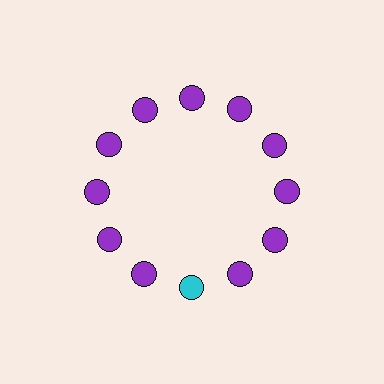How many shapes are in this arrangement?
There are 12 shapes arranged in a ring pattern.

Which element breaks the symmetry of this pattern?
The cyan circle at roughly the 6 o'clock position breaks the symmetry. All other shapes are purple circles.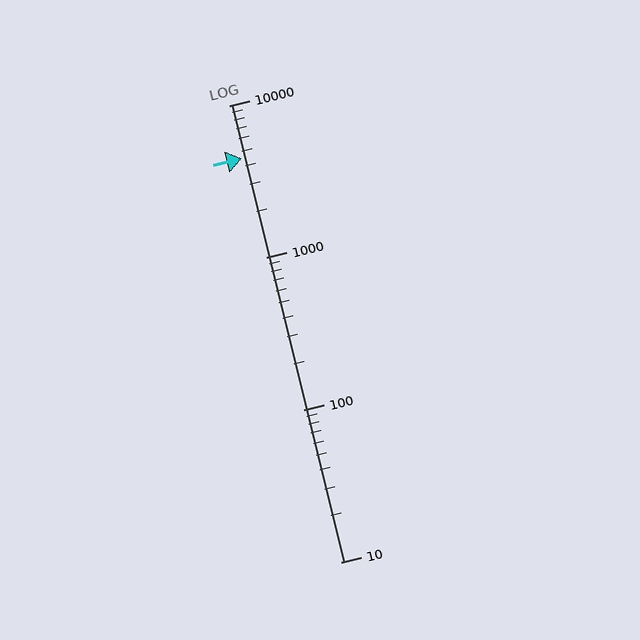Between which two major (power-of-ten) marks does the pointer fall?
The pointer is between 1000 and 10000.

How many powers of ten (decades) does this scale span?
The scale spans 3 decades, from 10 to 10000.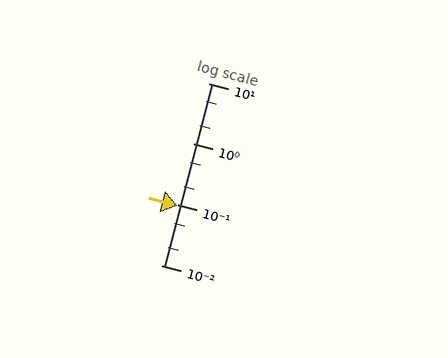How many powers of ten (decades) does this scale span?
The scale spans 3 decades, from 0.01 to 10.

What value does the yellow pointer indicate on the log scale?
The pointer indicates approximately 0.096.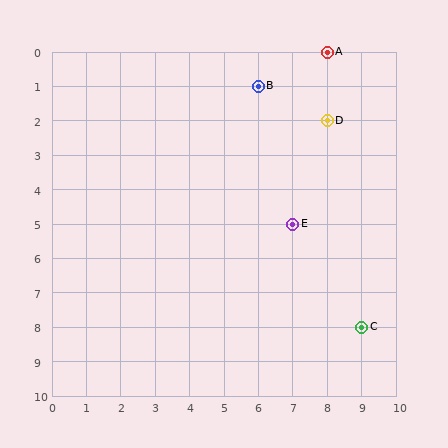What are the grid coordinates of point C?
Point C is at grid coordinates (9, 8).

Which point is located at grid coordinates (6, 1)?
Point B is at (6, 1).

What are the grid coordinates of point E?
Point E is at grid coordinates (7, 5).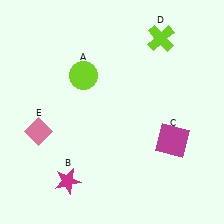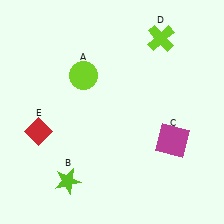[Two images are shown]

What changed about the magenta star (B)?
In Image 1, B is magenta. In Image 2, it changed to lime.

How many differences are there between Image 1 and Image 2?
There are 2 differences between the two images.